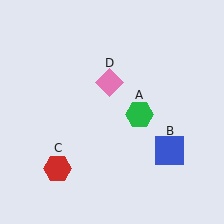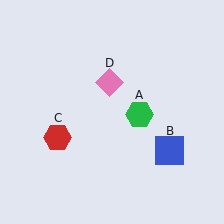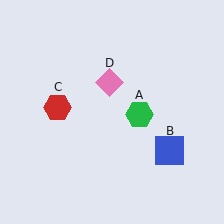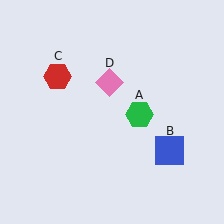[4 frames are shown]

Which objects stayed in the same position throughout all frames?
Green hexagon (object A) and blue square (object B) and pink diamond (object D) remained stationary.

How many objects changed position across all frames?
1 object changed position: red hexagon (object C).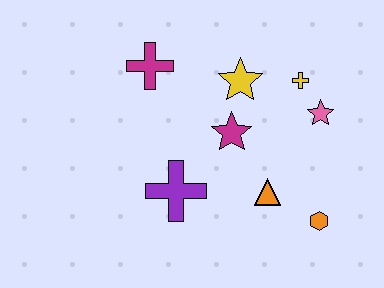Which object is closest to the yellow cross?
The pink star is closest to the yellow cross.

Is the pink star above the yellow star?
No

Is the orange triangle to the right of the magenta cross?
Yes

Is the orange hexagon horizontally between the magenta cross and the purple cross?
No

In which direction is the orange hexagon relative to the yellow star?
The orange hexagon is below the yellow star.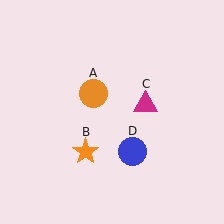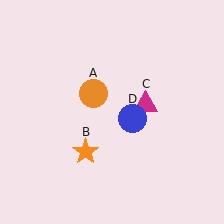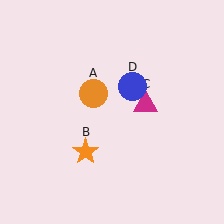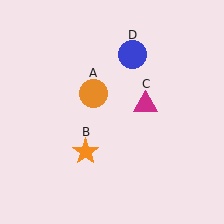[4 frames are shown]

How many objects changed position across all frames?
1 object changed position: blue circle (object D).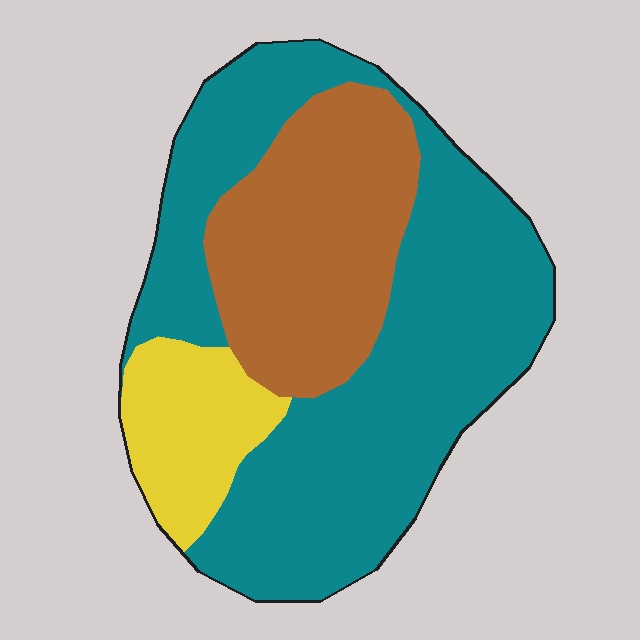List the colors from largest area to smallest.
From largest to smallest: teal, brown, yellow.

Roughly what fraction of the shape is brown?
Brown covers about 30% of the shape.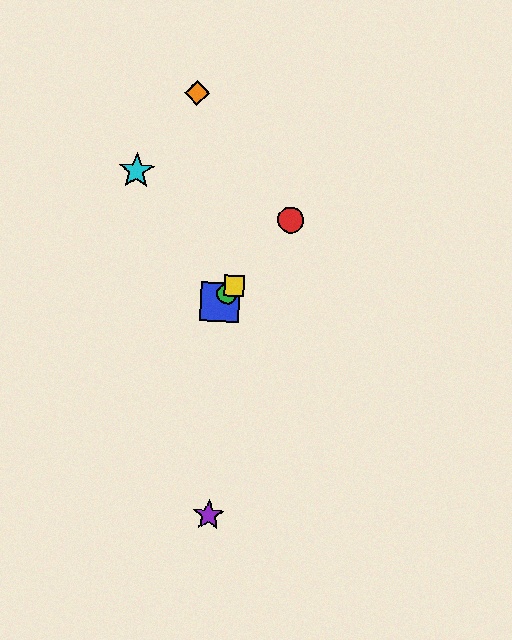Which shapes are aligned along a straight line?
The red circle, the blue square, the green circle, the yellow square are aligned along a straight line.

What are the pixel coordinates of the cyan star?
The cyan star is at (136, 171).